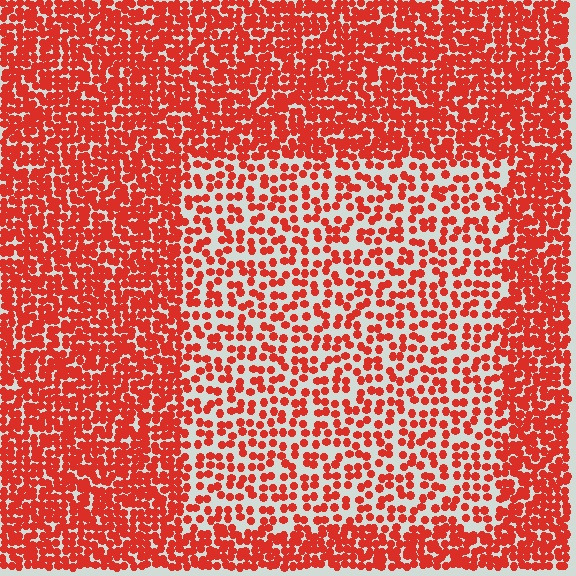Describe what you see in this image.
The image contains small red elements arranged at two different densities. A rectangle-shaped region is visible where the elements are less densely packed than the surrounding area.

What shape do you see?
I see a rectangle.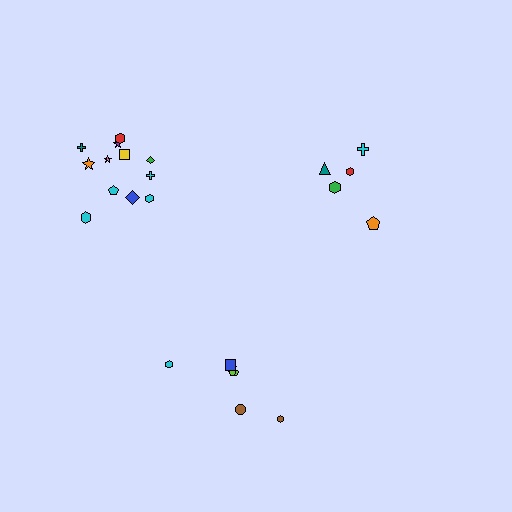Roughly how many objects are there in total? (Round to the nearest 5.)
Roughly 25 objects in total.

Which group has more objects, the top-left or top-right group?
The top-left group.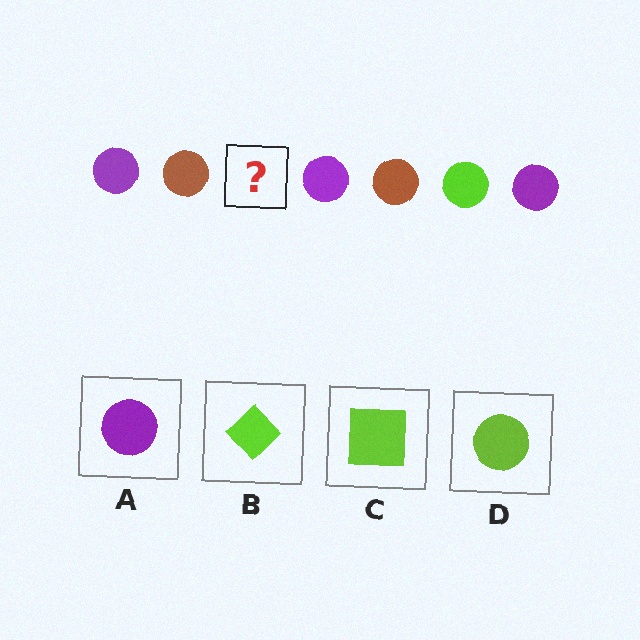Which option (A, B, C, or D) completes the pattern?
D.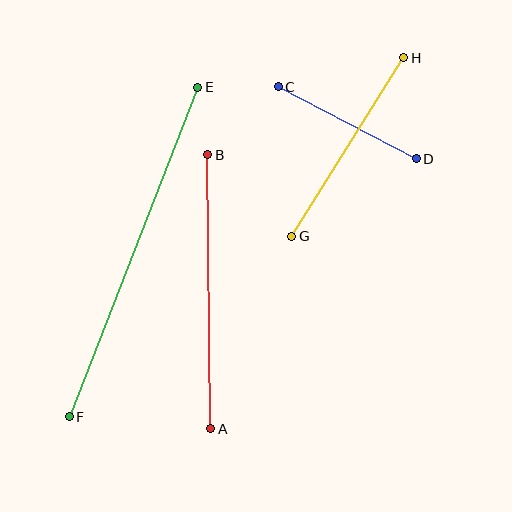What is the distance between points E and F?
The distance is approximately 354 pixels.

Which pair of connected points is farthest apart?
Points E and F are farthest apart.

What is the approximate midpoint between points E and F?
The midpoint is at approximately (133, 252) pixels.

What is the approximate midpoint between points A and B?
The midpoint is at approximately (209, 292) pixels.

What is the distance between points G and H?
The distance is approximately 211 pixels.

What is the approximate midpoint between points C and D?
The midpoint is at approximately (347, 123) pixels.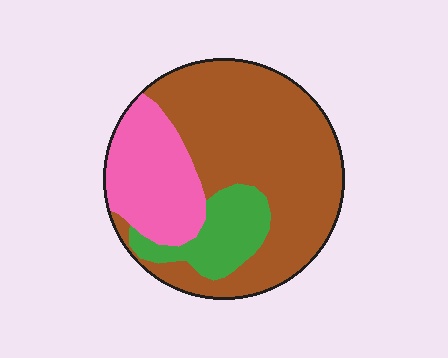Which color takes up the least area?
Green, at roughly 15%.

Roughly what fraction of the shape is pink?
Pink takes up about one quarter (1/4) of the shape.